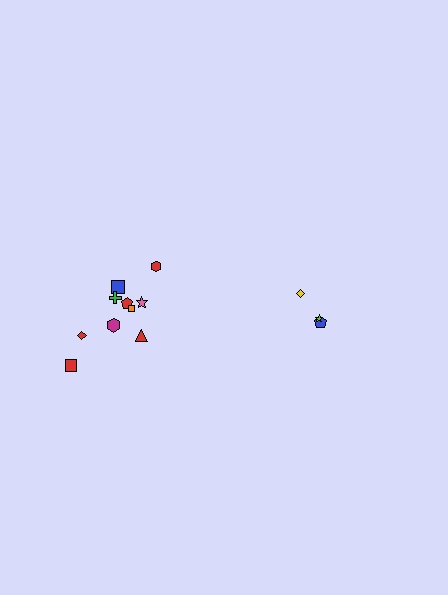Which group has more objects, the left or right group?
The left group.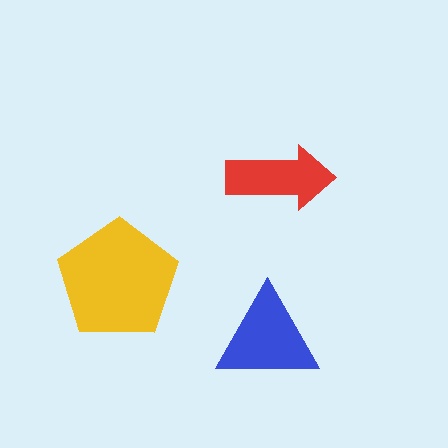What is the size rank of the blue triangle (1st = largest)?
2nd.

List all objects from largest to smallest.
The yellow pentagon, the blue triangle, the red arrow.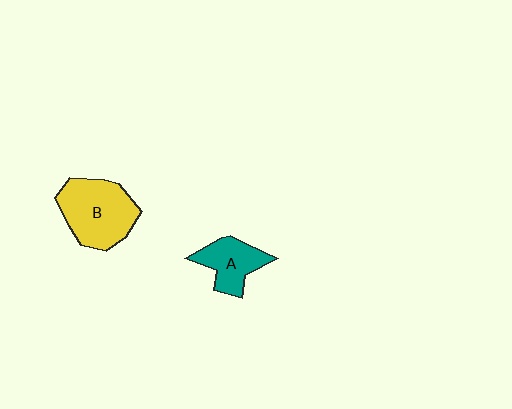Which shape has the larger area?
Shape B (yellow).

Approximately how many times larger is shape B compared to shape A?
Approximately 1.6 times.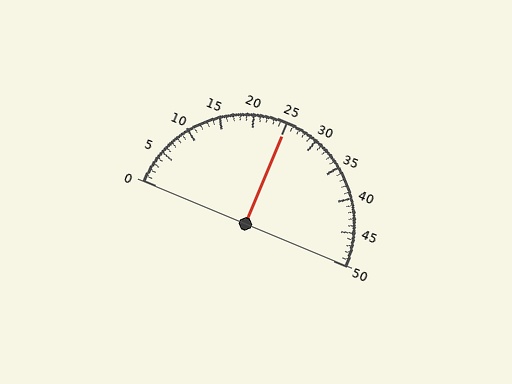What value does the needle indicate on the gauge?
The needle indicates approximately 25.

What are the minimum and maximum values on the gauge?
The gauge ranges from 0 to 50.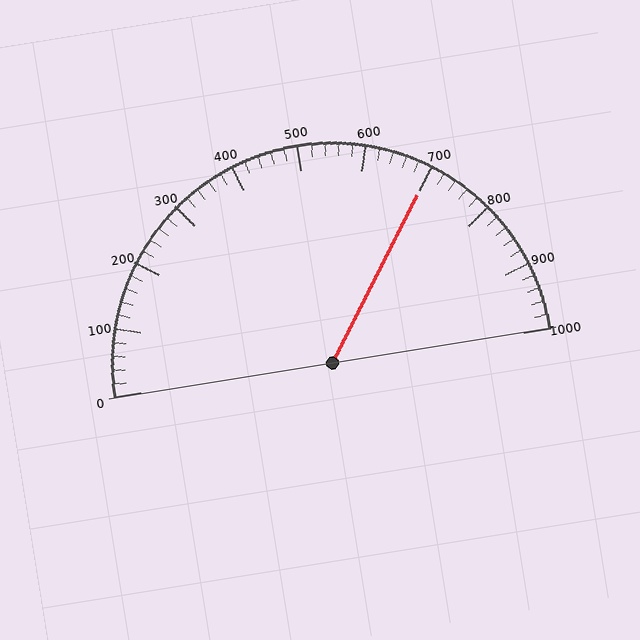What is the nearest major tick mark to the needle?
The nearest major tick mark is 700.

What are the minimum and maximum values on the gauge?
The gauge ranges from 0 to 1000.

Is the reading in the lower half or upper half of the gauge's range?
The reading is in the upper half of the range (0 to 1000).